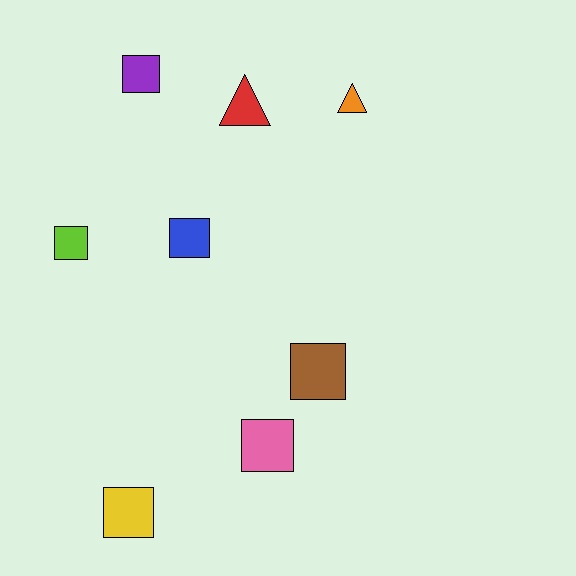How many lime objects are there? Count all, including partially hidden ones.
There is 1 lime object.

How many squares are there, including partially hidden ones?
There are 6 squares.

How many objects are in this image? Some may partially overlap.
There are 8 objects.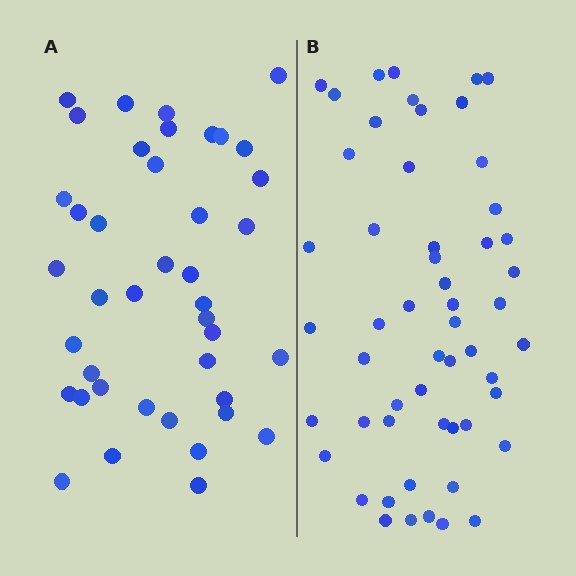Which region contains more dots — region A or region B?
Region B (the right region) has more dots.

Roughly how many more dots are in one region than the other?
Region B has approximately 15 more dots than region A.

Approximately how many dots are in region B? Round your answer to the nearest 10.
About 50 dots. (The exact count is 54, which rounds to 50.)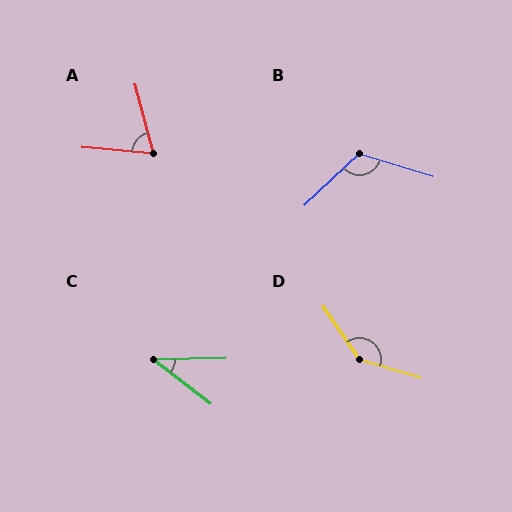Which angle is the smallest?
C, at approximately 39 degrees.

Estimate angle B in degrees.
Approximately 120 degrees.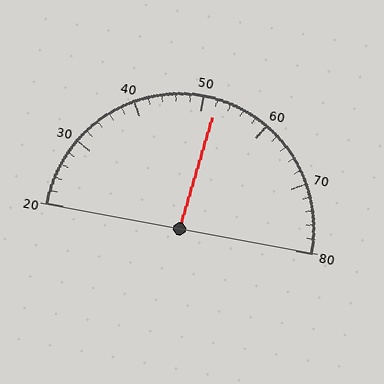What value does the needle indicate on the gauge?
The needle indicates approximately 52.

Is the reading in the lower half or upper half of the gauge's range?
The reading is in the upper half of the range (20 to 80).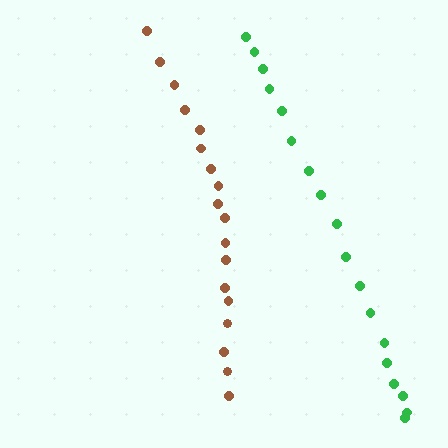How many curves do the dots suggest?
There are 2 distinct paths.